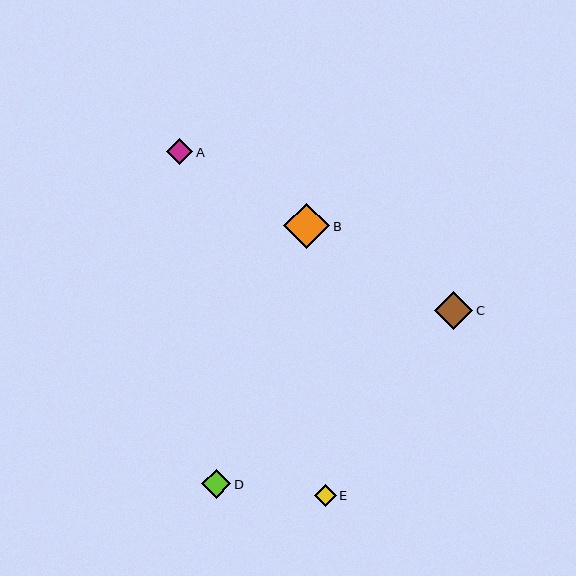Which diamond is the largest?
Diamond B is the largest with a size of approximately 46 pixels.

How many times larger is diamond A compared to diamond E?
Diamond A is approximately 1.2 times the size of diamond E.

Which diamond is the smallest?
Diamond E is the smallest with a size of approximately 22 pixels.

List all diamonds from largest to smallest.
From largest to smallest: B, C, D, A, E.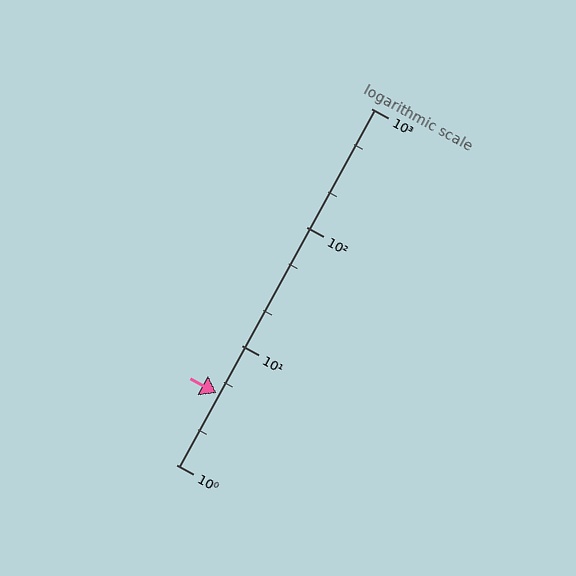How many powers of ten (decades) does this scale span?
The scale spans 3 decades, from 1 to 1000.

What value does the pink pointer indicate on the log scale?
The pointer indicates approximately 4.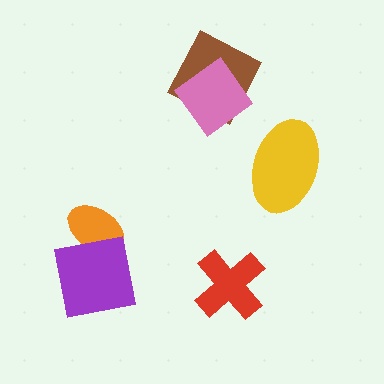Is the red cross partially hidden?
No, no other shape covers it.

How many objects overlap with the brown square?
1 object overlaps with the brown square.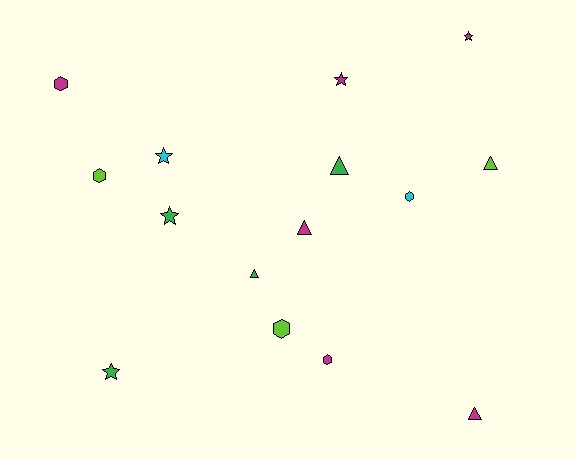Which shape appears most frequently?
Hexagon, with 5 objects.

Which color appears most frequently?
Magenta, with 6 objects.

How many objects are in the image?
There are 15 objects.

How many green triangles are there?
There are 2 green triangles.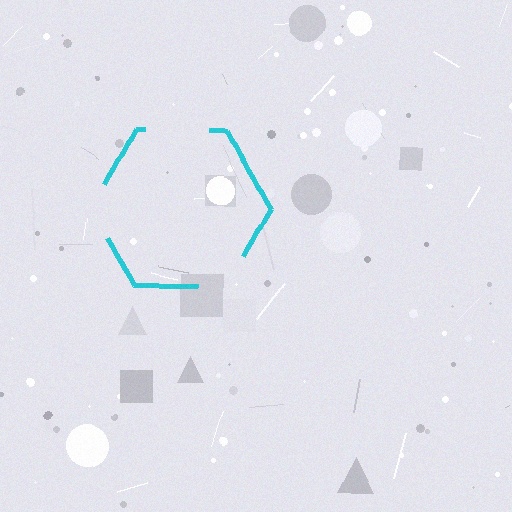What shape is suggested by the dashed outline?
The dashed outline suggests a hexagon.